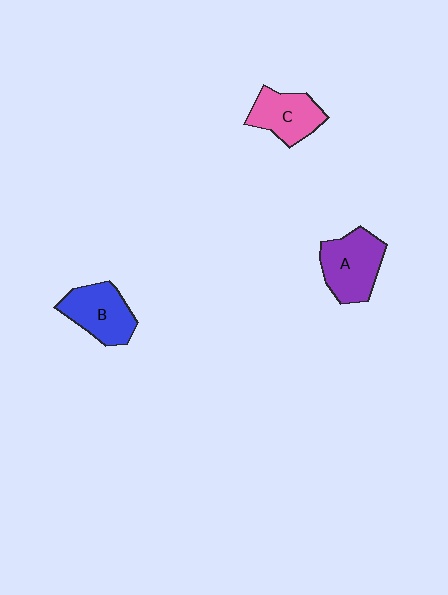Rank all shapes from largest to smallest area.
From largest to smallest: A (purple), B (blue), C (pink).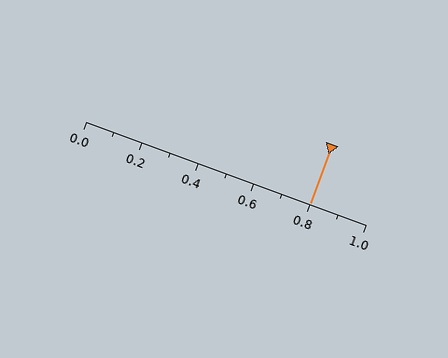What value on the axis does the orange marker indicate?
The marker indicates approximately 0.8.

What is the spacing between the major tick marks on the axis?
The major ticks are spaced 0.2 apart.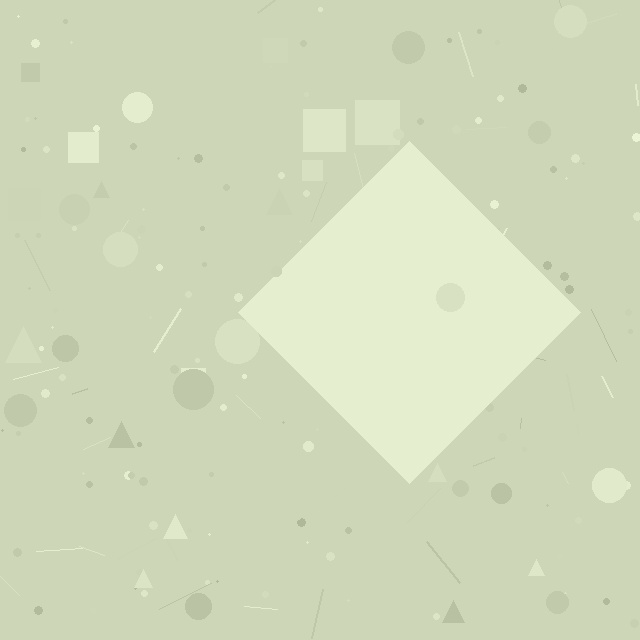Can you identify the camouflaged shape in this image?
The camouflaged shape is a diamond.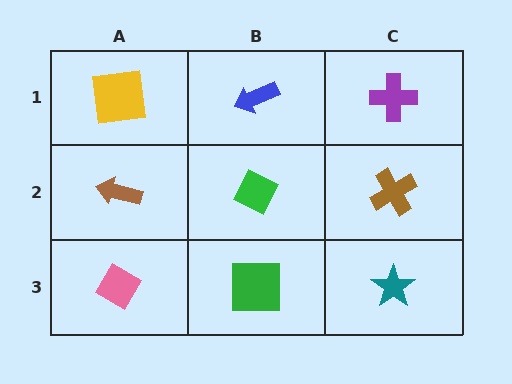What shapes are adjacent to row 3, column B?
A green diamond (row 2, column B), a pink diamond (row 3, column A), a teal star (row 3, column C).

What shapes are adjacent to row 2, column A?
A yellow square (row 1, column A), a pink diamond (row 3, column A), a green diamond (row 2, column B).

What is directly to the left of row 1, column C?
A blue arrow.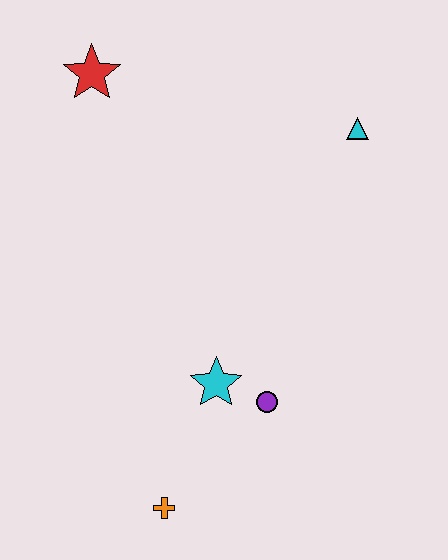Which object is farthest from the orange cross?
The red star is farthest from the orange cross.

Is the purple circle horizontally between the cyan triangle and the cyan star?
Yes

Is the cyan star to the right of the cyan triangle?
No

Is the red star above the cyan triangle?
Yes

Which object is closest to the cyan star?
The purple circle is closest to the cyan star.